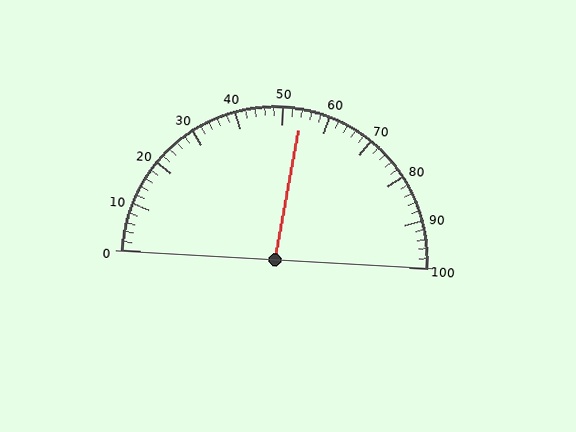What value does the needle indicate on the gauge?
The needle indicates approximately 54.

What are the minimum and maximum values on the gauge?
The gauge ranges from 0 to 100.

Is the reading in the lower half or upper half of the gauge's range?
The reading is in the upper half of the range (0 to 100).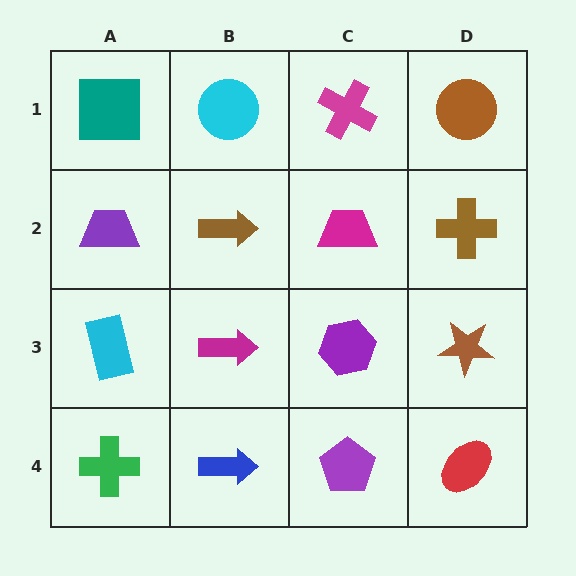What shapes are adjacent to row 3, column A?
A purple trapezoid (row 2, column A), a green cross (row 4, column A), a magenta arrow (row 3, column B).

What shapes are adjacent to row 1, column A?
A purple trapezoid (row 2, column A), a cyan circle (row 1, column B).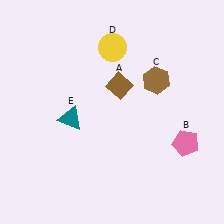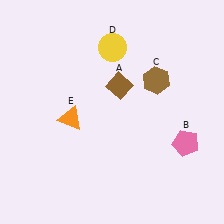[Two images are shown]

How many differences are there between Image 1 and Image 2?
There is 1 difference between the two images.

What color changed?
The triangle (E) changed from teal in Image 1 to orange in Image 2.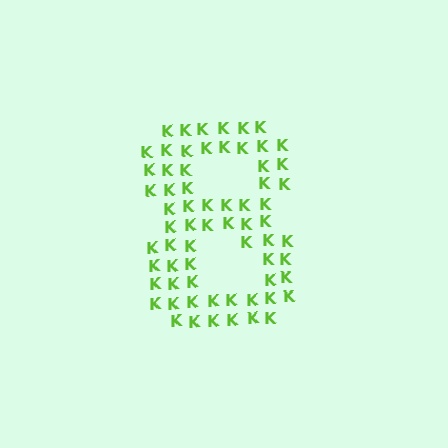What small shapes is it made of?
It is made of small letter K's.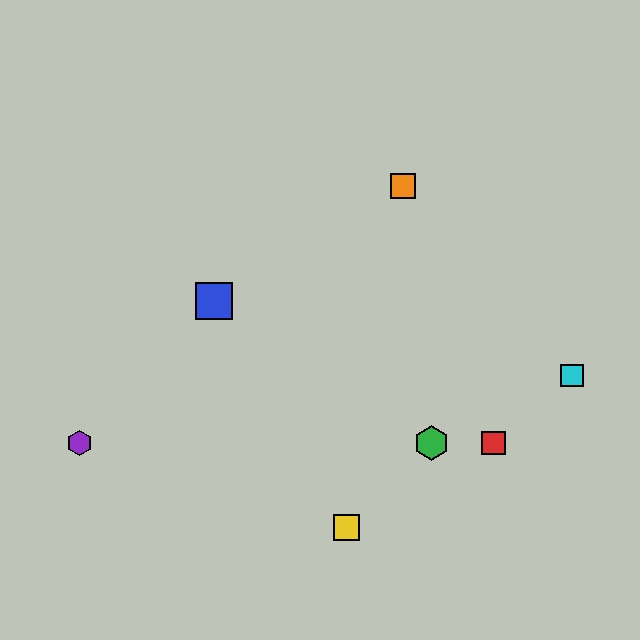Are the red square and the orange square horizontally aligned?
No, the red square is at y≈443 and the orange square is at y≈186.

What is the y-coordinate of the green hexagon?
The green hexagon is at y≈443.